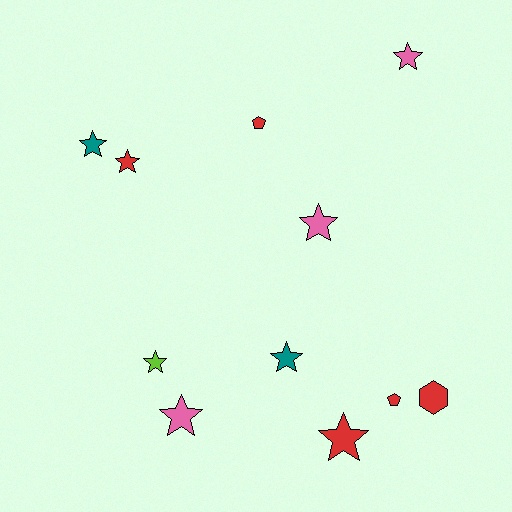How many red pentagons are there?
There are 2 red pentagons.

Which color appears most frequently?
Red, with 5 objects.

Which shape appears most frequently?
Star, with 8 objects.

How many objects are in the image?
There are 11 objects.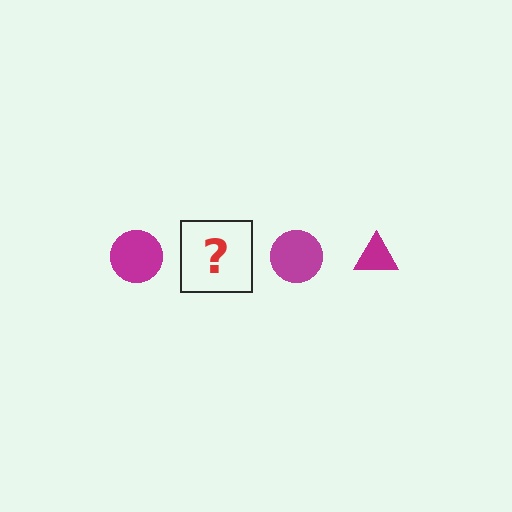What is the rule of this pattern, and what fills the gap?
The rule is that the pattern cycles through circle, triangle shapes in magenta. The gap should be filled with a magenta triangle.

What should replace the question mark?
The question mark should be replaced with a magenta triangle.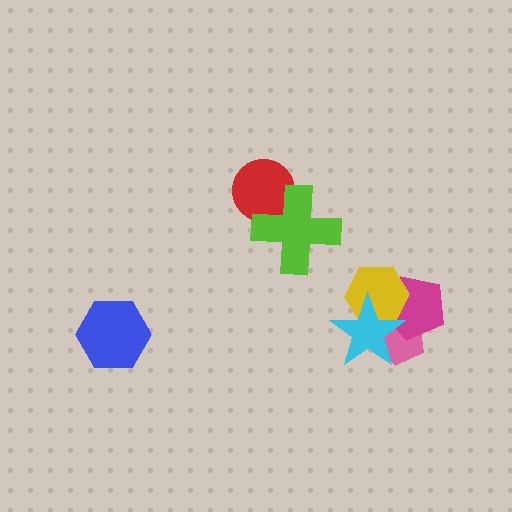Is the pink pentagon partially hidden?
Yes, it is partially covered by another shape.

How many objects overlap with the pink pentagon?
3 objects overlap with the pink pentagon.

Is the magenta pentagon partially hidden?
Yes, it is partially covered by another shape.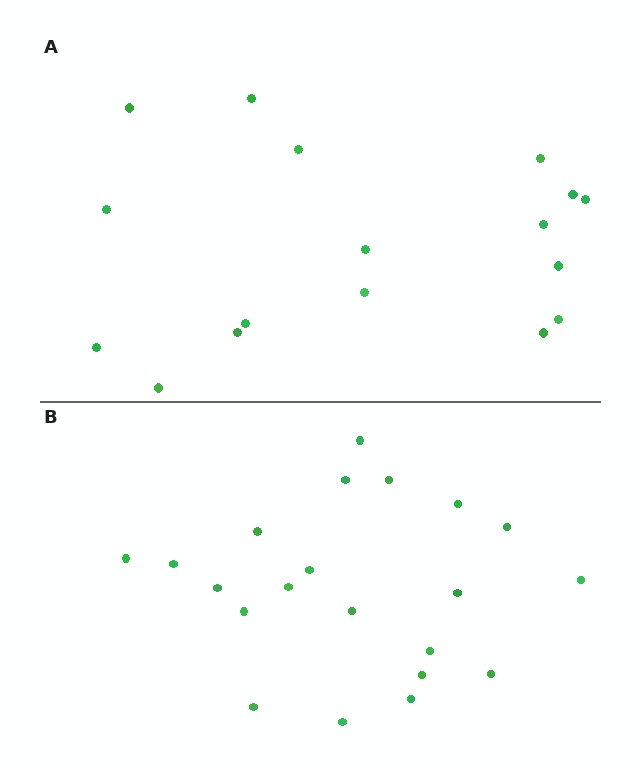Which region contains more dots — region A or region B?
Region B (the bottom region) has more dots.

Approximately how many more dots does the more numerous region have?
Region B has about 4 more dots than region A.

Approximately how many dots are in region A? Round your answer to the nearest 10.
About 20 dots. (The exact count is 17, which rounds to 20.)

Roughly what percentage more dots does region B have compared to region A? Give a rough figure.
About 25% more.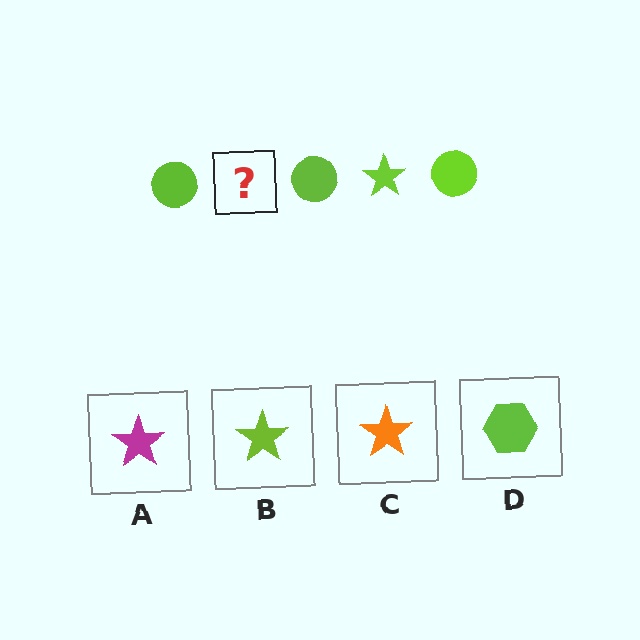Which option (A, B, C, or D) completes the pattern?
B.